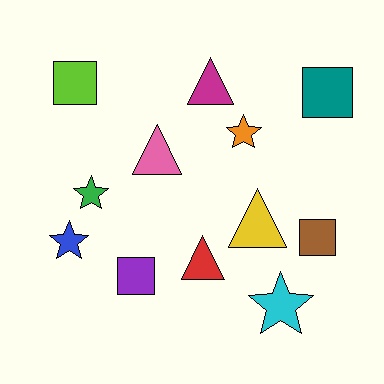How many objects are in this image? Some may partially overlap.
There are 12 objects.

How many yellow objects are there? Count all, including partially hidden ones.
There is 1 yellow object.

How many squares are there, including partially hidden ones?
There are 4 squares.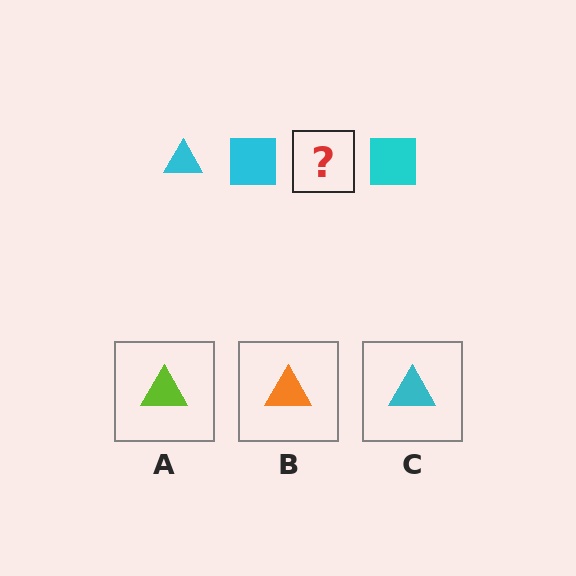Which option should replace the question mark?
Option C.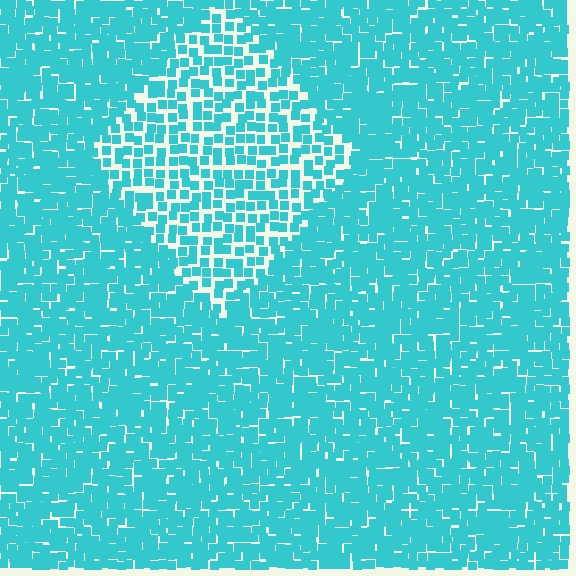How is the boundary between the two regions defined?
The boundary is defined by a change in element density (approximately 1.8x ratio). All elements are the same color, size, and shape.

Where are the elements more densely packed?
The elements are more densely packed outside the diamond boundary.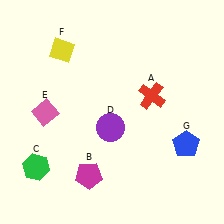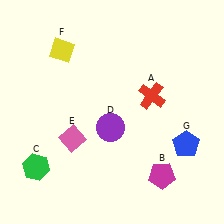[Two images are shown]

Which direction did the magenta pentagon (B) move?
The magenta pentagon (B) moved right.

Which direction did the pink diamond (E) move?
The pink diamond (E) moved right.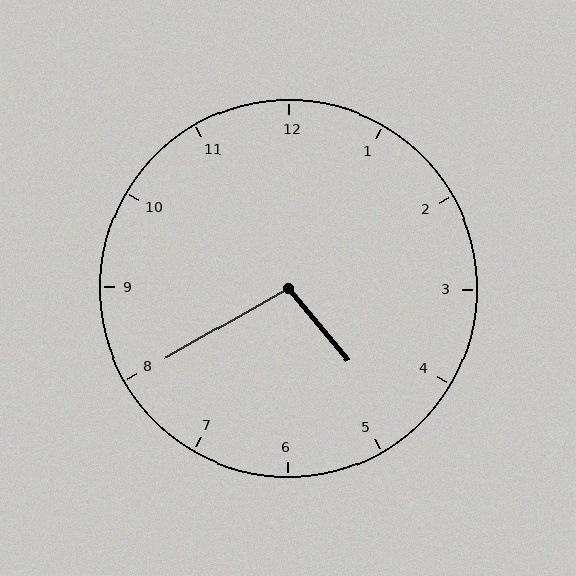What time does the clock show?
4:40.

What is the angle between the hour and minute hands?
Approximately 100 degrees.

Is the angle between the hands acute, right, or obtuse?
It is obtuse.